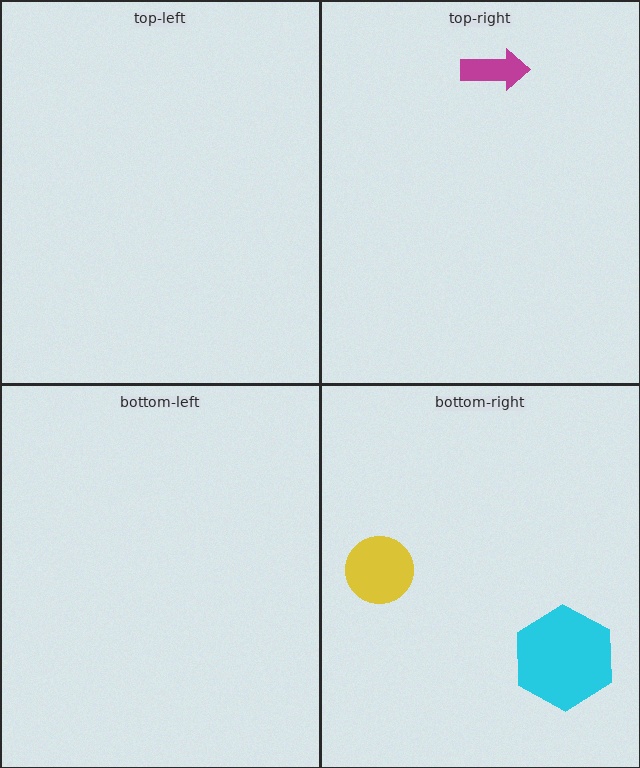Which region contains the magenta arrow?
The top-right region.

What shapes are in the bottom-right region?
The yellow circle, the cyan hexagon.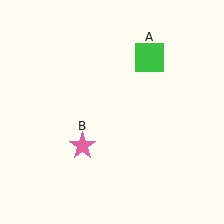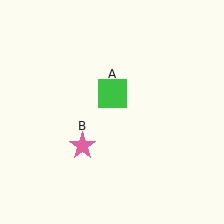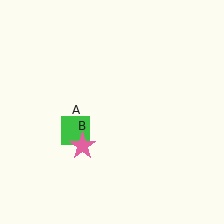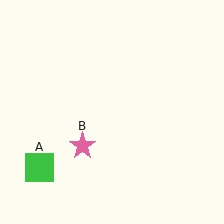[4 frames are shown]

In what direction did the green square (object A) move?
The green square (object A) moved down and to the left.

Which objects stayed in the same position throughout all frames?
Pink star (object B) remained stationary.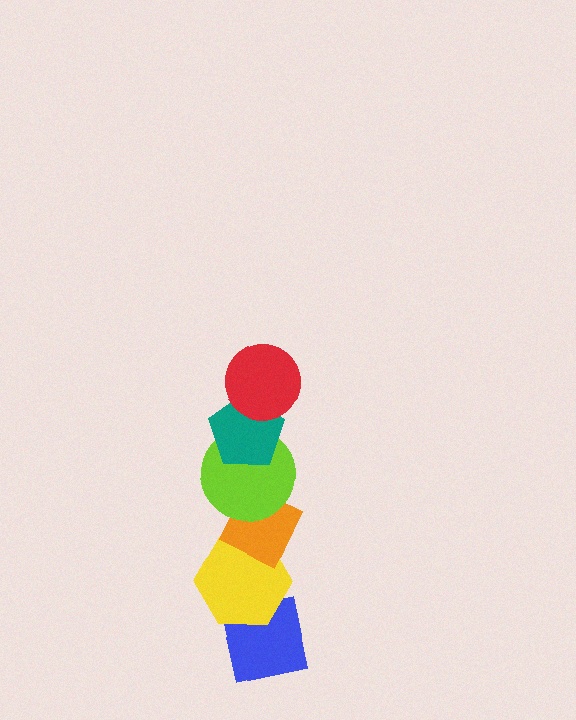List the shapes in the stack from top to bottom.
From top to bottom: the red circle, the teal pentagon, the lime circle, the orange diamond, the yellow hexagon, the blue square.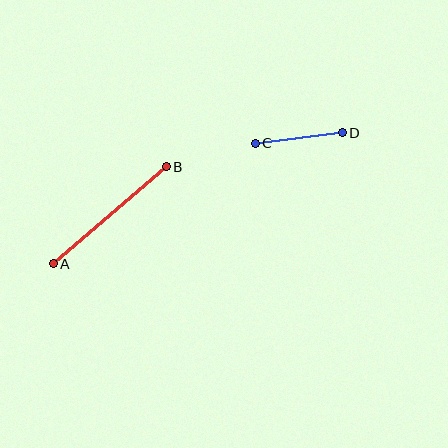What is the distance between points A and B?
The distance is approximately 148 pixels.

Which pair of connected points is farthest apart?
Points A and B are farthest apart.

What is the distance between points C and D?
The distance is approximately 88 pixels.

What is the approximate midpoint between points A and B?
The midpoint is at approximately (110, 215) pixels.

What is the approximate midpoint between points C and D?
The midpoint is at approximately (299, 138) pixels.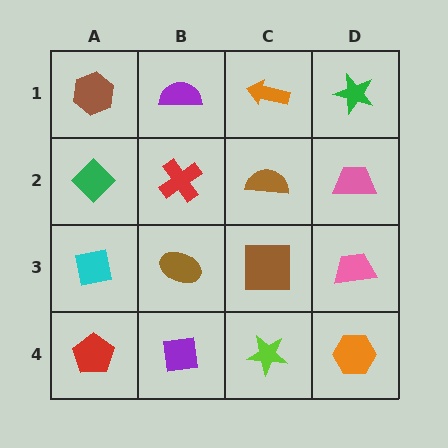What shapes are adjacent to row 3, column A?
A green diamond (row 2, column A), a red pentagon (row 4, column A), a brown ellipse (row 3, column B).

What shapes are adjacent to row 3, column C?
A brown semicircle (row 2, column C), a lime star (row 4, column C), a brown ellipse (row 3, column B), a pink trapezoid (row 3, column D).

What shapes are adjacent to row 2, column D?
A green star (row 1, column D), a pink trapezoid (row 3, column D), a brown semicircle (row 2, column C).